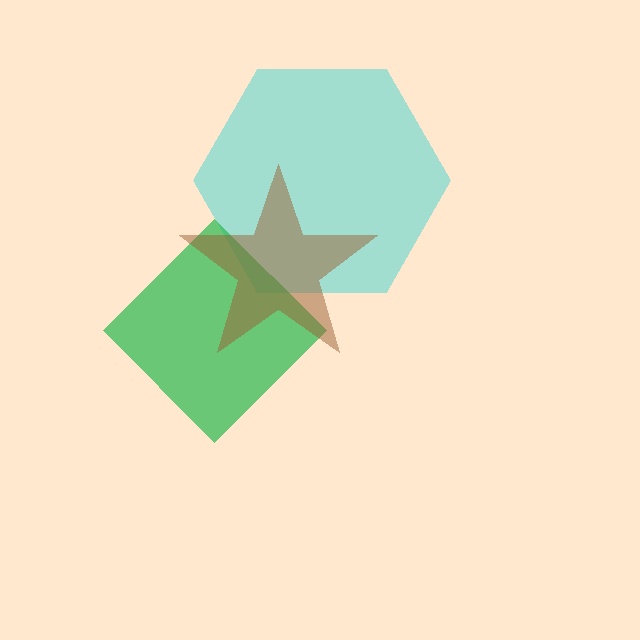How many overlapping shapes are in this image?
There are 3 overlapping shapes in the image.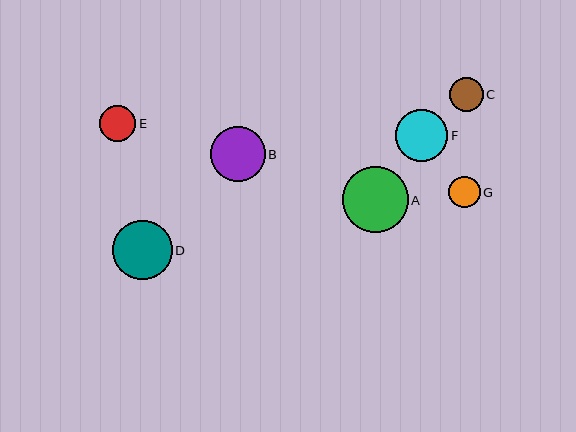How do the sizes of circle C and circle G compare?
Circle C and circle G are approximately the same size.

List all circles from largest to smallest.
From largest to smallest: A, D, B, F, E, C, G.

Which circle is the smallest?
Circle G is the smallest with a size of approximately 31 pixels.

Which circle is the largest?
Circle A is the largest with a size of approximately 66 pixels.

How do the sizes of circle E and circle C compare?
Circle E and circle C are approximately the same size.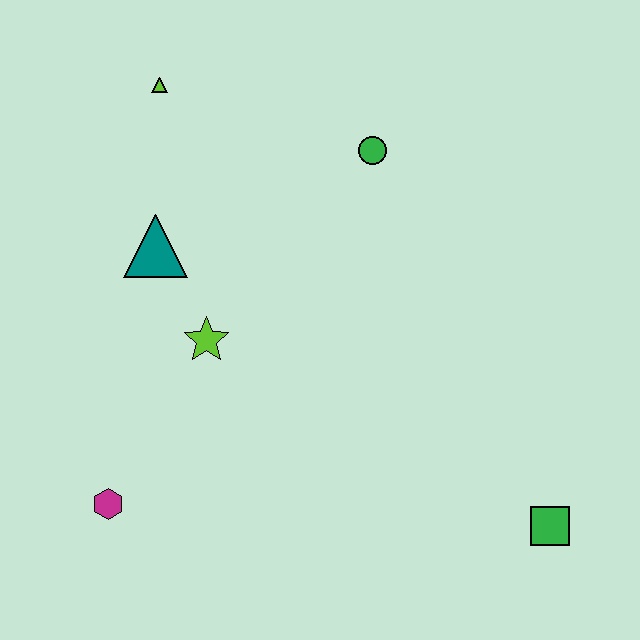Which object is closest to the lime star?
The teal triangle is closest to the lime star.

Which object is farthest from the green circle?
The magenta hexagon is farthest from the green circle.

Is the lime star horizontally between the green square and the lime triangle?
Yes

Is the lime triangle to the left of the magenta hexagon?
No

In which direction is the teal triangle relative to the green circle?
The teal triangle is to the left of the green circle.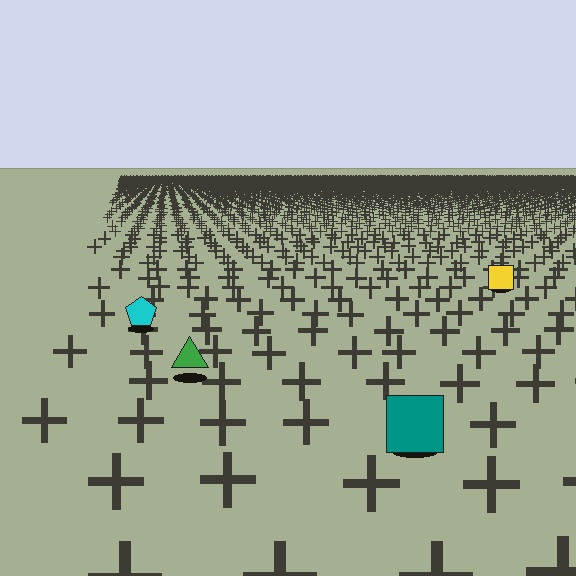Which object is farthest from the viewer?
The yellow square is farthest from the viewer. It appears smaller and the ground texture around it is denser.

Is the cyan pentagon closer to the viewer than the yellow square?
Yes. The cyan pentagon is closer — you can tell from the texture gradient: the ground texture is coarser near it.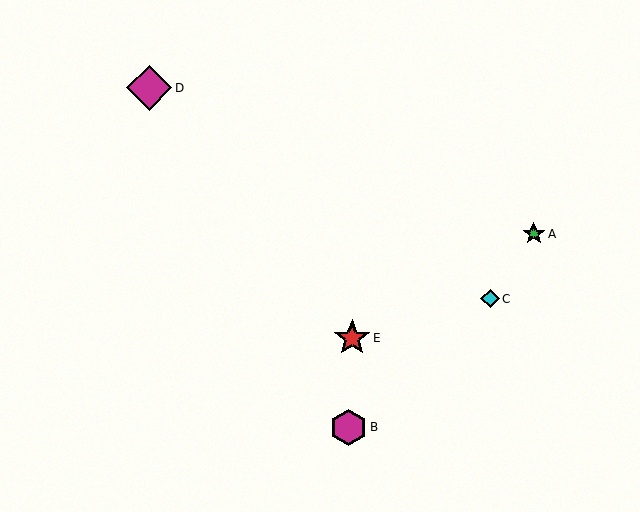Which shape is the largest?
The magenta diamond (labeled D) is the largest.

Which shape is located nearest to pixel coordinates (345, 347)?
The red star (labeled E) at (352, 338) is nearest to that location.